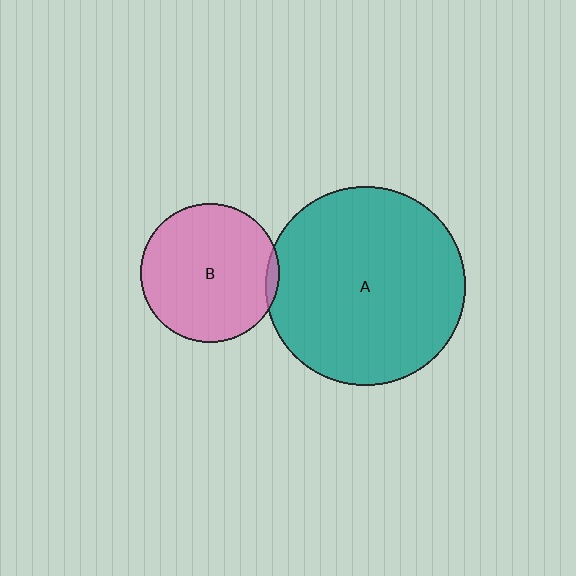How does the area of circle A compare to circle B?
Approximately 2.1 times.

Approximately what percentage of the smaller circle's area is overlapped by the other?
Approximately 5%.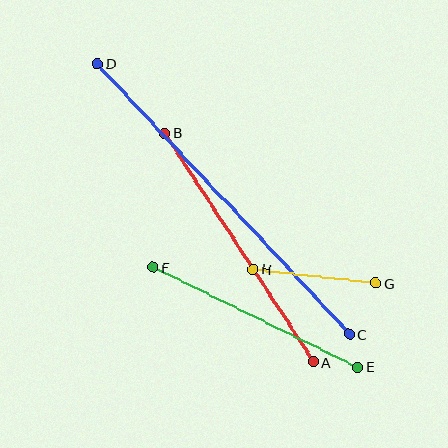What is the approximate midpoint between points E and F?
The midpoint is at approximately (256, 317) pixels.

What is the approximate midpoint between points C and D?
The midpoint is at approximately (224, 199) pixels.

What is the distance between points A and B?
The distance is approximately 273 pixels.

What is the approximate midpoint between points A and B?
The midpoint is at approximately (239, 247) pixels.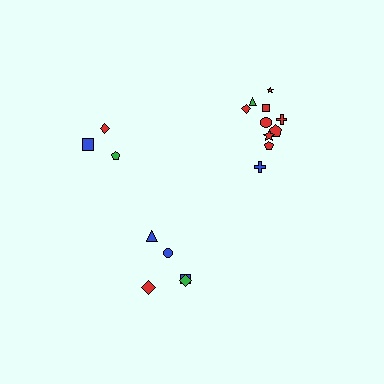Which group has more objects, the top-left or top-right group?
The top-right group.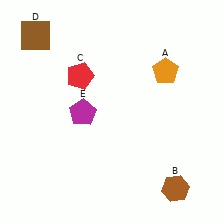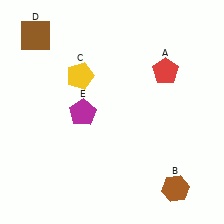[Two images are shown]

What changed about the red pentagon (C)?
In Image 1, C is red. In Image 2, it changed to yellow.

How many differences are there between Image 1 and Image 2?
There are 2 differences between the two images.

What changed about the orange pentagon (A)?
In Image 1, A is orange. In Image 2, it changed to red.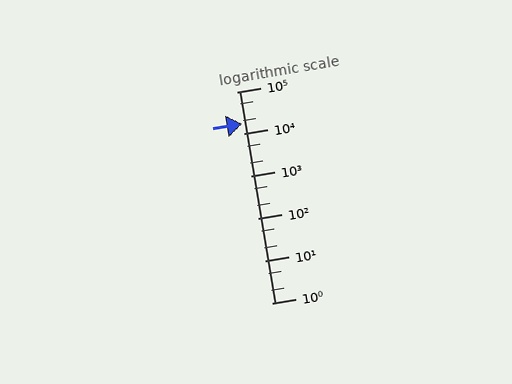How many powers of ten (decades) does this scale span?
The scale spans 5 decades, from 1 to 100000.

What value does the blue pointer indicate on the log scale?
The pointer indicates approximately 17000.